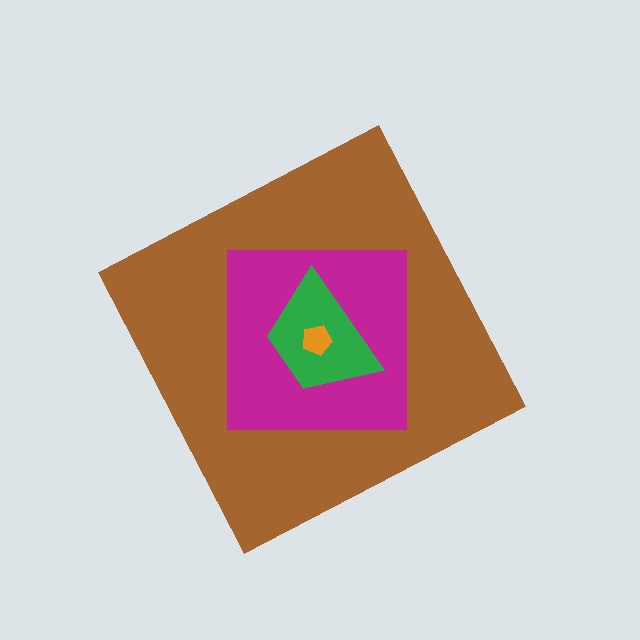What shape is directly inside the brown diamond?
The magenta square.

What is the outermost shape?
The brown diamond.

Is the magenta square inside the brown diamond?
Yes.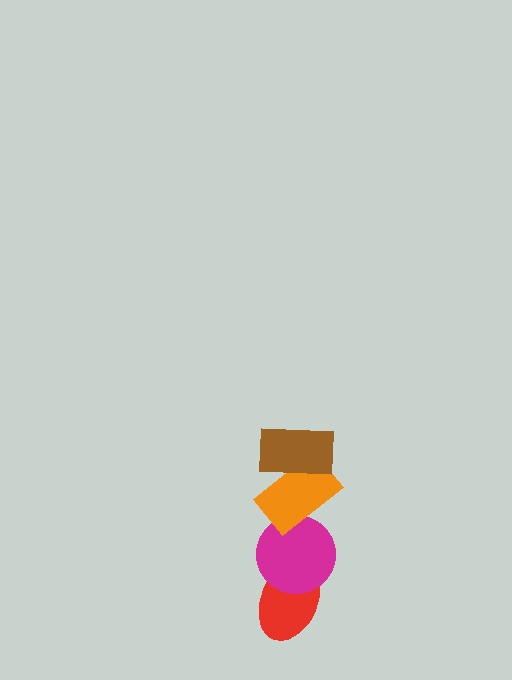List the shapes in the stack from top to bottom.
From top to bottom: the brown rectangle, the orange rectangle, the magenta circle, the red ellipse.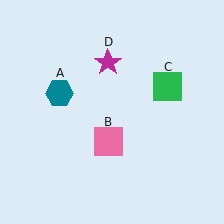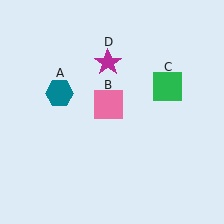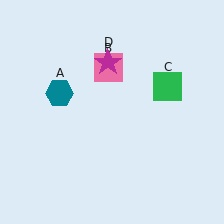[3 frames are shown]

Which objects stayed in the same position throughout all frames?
Teal hexagon (object A) and green square (object C) and magenta star (object D) remained stationary.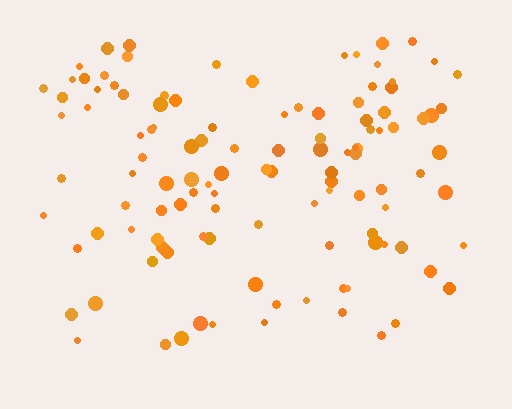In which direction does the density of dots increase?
From bottom to top, with the top side densest.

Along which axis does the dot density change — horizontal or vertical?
Vertical.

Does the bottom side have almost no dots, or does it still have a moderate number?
Still a moderate number, just noticeably fewer than the top.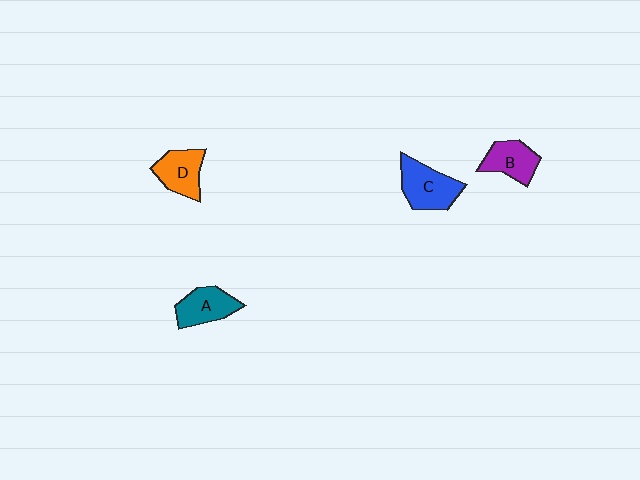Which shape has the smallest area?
Shape B (purple).